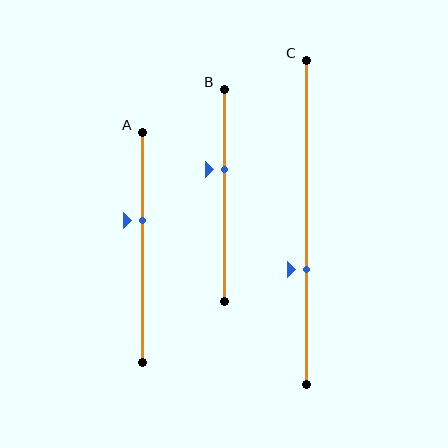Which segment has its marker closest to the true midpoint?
Segment A has its marker closest to the true midpoint.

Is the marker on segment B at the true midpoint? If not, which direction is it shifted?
No, the marker on segment B is shifted upward by about 12% of the segment length.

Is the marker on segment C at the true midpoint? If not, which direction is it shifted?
No, the marker on segment C is shifted downward by about 14% of the segment length.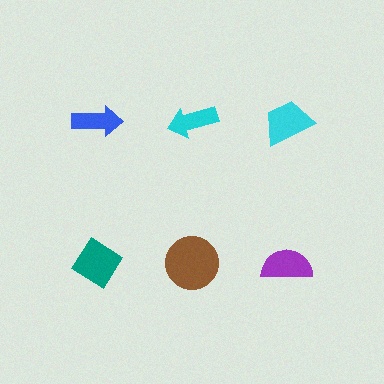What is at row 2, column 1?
A teal diamond.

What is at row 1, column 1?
A blue arrow.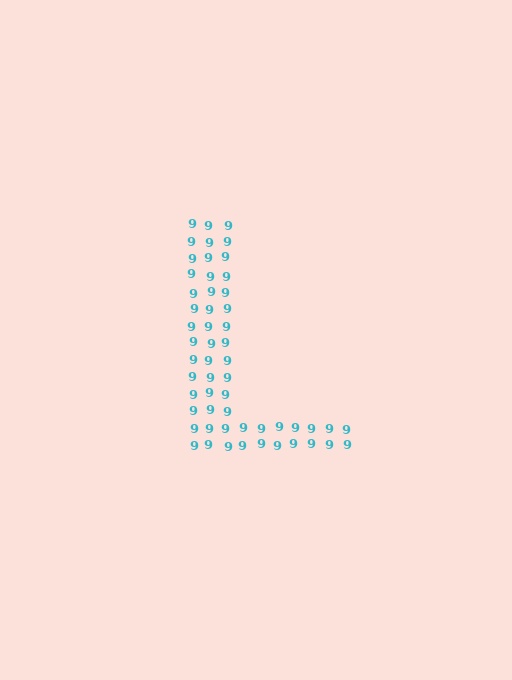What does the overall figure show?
The overall figure shows the letter L.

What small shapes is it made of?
It is made of small digit 9's.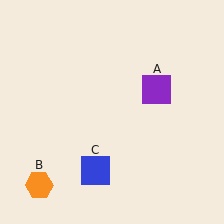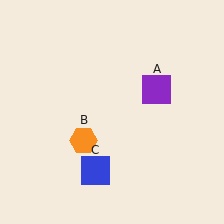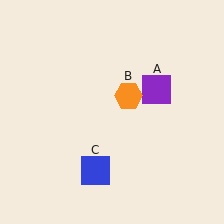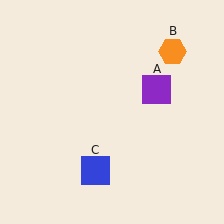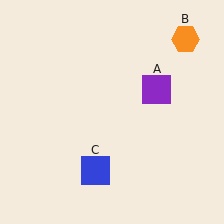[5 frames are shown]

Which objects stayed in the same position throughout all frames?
Purple square (object A) and blue square (object C) remained stationary.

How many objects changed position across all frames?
1 object changed position: orange hexagon (object B).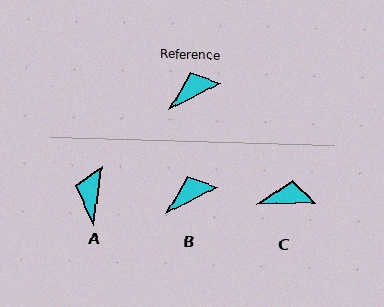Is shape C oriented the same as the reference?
No, it is off by about 26 degrees.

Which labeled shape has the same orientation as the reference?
B.